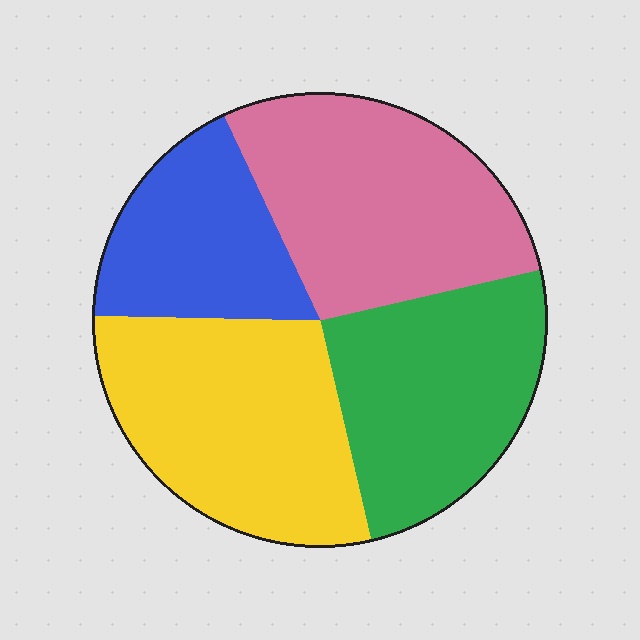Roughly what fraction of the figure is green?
Green takes up less than a quarter of the figure.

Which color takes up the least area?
Blue, at roughly 20%.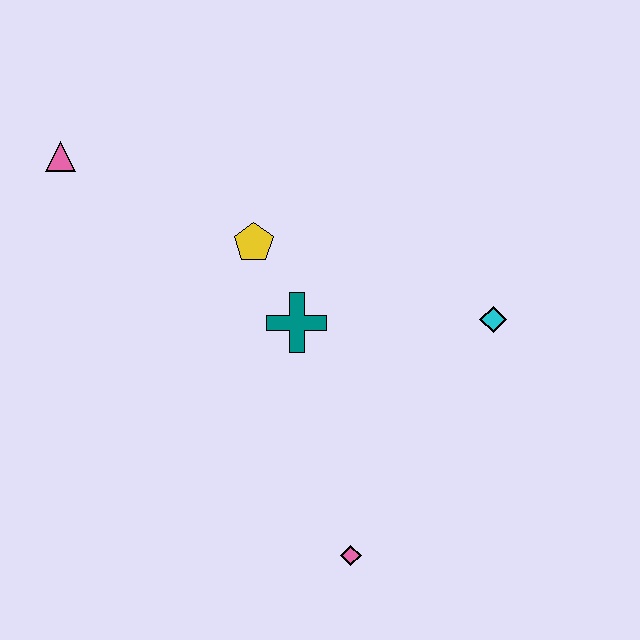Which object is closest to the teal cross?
The yellow pentagon is closest to the teal cross.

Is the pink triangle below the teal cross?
No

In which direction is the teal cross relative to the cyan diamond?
The teal cross is to the left of the cyan diamond.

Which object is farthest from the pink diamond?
The pink triangle is farthest from the pink diamond.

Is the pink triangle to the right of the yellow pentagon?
No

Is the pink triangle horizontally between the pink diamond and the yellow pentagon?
No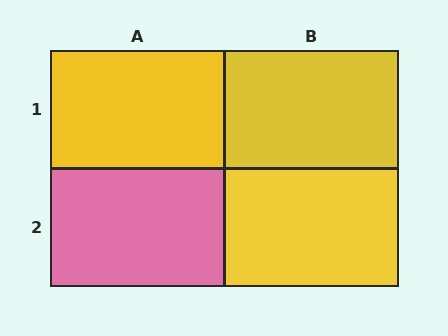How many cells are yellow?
3 cells are yellow.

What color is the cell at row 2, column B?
Yellow.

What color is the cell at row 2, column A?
Pink.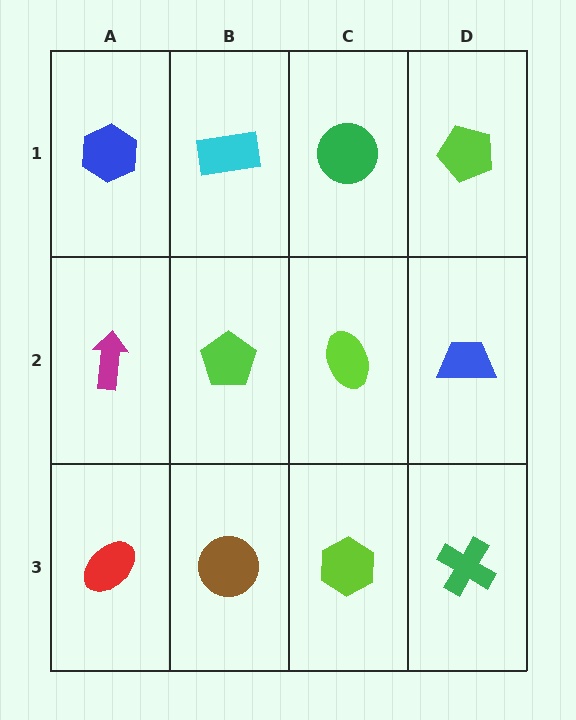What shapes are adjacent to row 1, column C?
A lime ellipse (row 2, column C), a cyan rectangle (row 1, column B), a lime pentagon (row 1, column D).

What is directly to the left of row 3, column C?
A brown circle.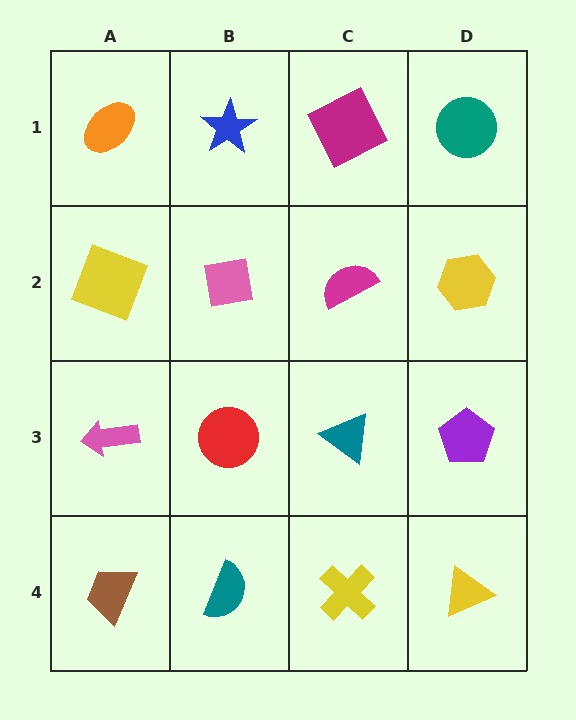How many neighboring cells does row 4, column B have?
3.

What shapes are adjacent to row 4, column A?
A pink arrow (row 3, column A), a teal semicircle (row 4, column B).